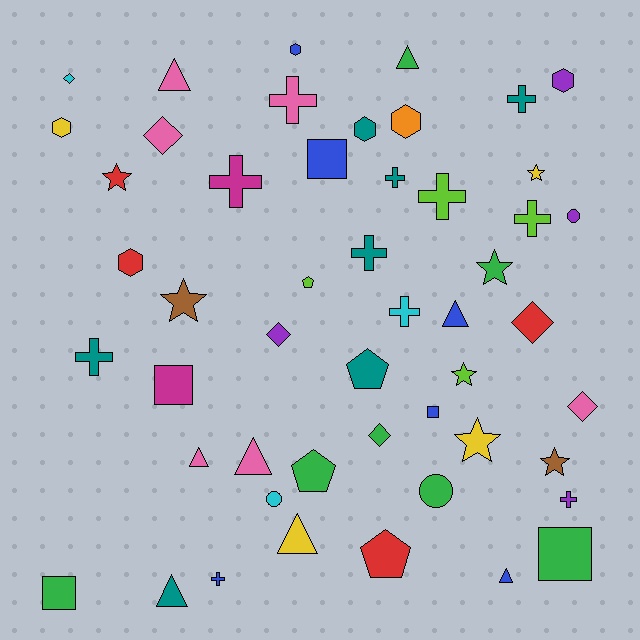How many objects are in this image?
There are 50 objects.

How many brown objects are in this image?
There are 2 brown objects.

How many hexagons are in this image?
There are 6 hexagons.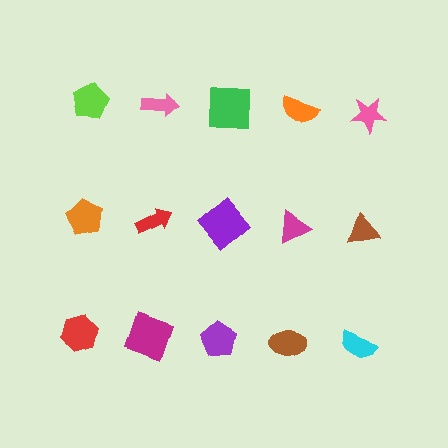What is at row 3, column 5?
A cyan semicircle.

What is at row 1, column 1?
A lime pentagon.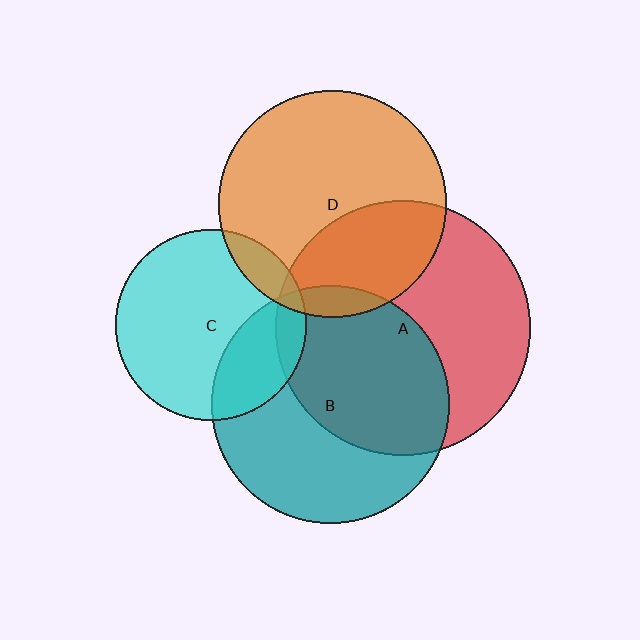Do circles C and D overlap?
Yes.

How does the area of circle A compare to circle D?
Approximately 1.3 times.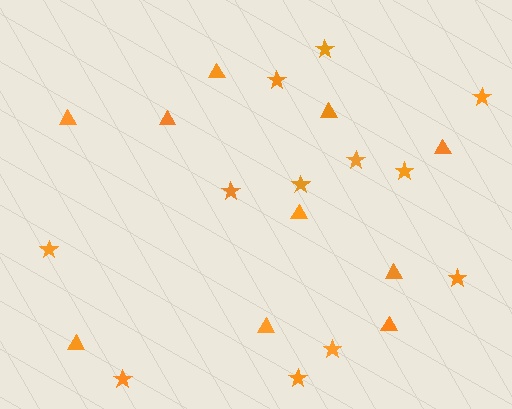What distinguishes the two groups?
There are 2 groups: one group of triangles (10) and one group of stars (12).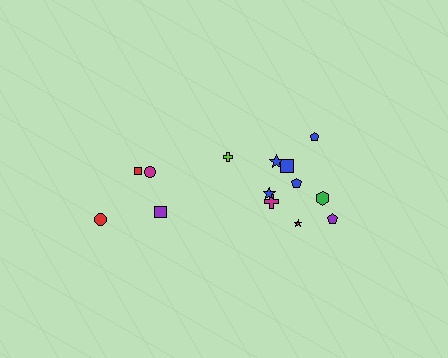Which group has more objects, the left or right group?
The right group.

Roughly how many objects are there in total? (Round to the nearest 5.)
Roughly 15 objects in total.